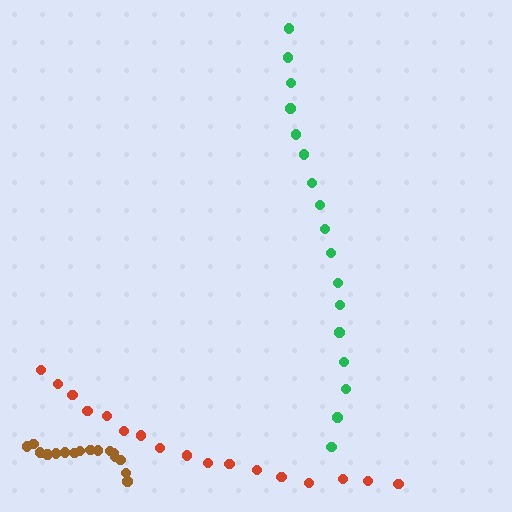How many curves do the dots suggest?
There are 3 distinct paths.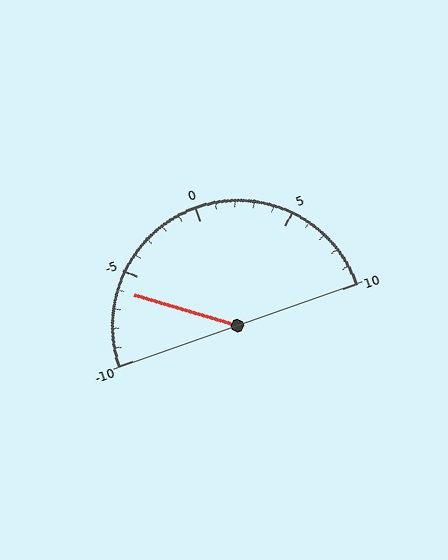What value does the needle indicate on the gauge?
The needle indicates approximately -6.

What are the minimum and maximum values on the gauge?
The gauge ranges from -10 to 10.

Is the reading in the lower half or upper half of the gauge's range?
The reading is in the lower half of the range (-10 to 10).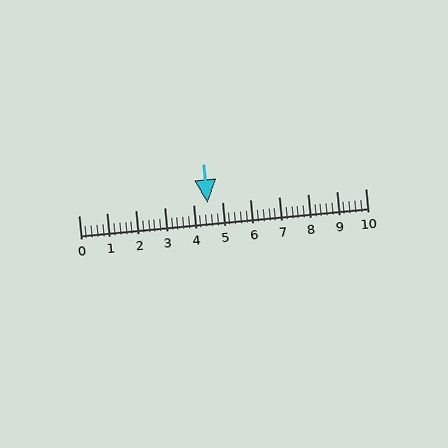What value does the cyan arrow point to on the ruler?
The cyan arrow points to approximately 4.5.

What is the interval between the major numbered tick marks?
The major tick marks are spaced 1 units apart.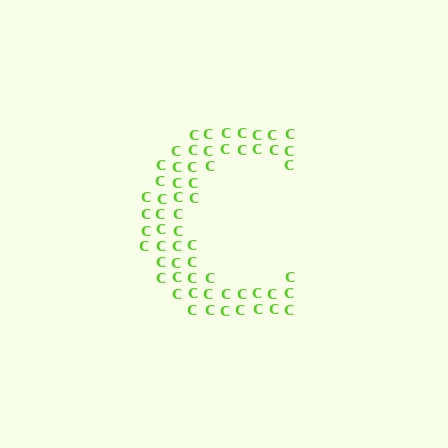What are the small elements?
The small elements are letter C's.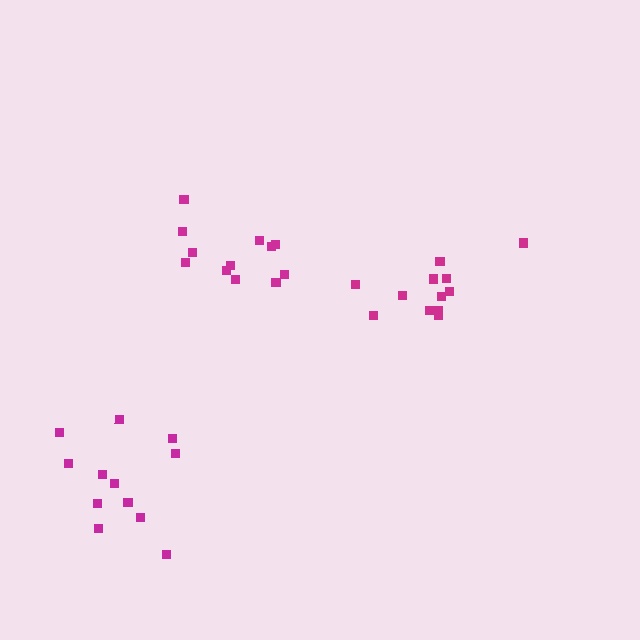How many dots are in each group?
Group 1: 12 dots, Group 2: 12 dots, Group 3: 12 dots (36 total).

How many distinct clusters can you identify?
There are 3 distinct clusters.